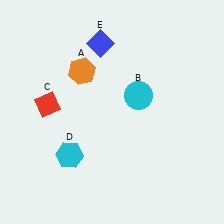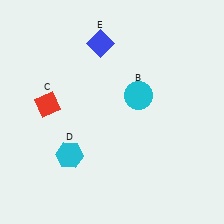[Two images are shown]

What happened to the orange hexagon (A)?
The orange hexagon (A) was removed in Image 2. It was in the top-left area of Image 1.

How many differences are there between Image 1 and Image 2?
There is 1 difference between the two images.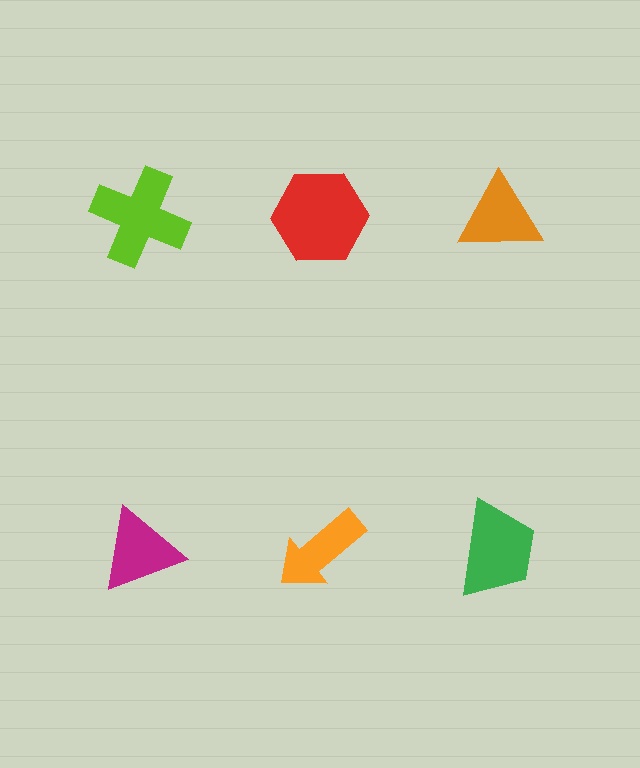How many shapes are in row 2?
3 shapes.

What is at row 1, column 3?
An orange triangle.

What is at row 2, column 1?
A magenta triangle.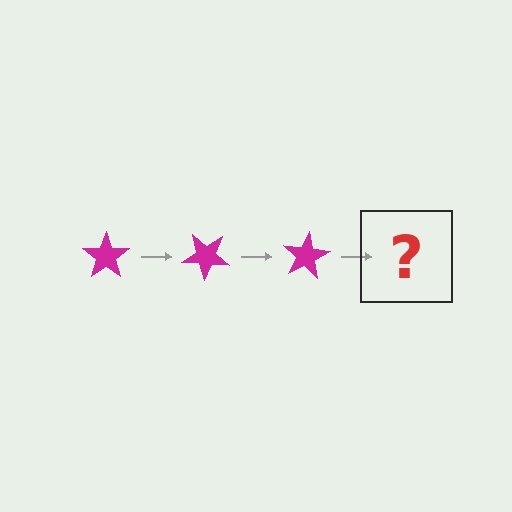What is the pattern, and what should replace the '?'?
The pattern is that the star rotates 40 degrees each step. The '?' should be a magenta star rotated 120 degrees.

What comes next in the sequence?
The next element should be a magenta star rotated 120 degrees.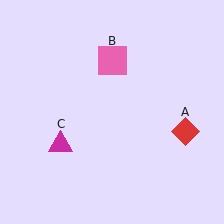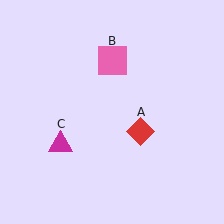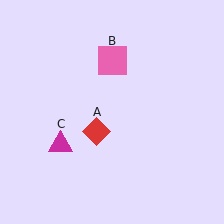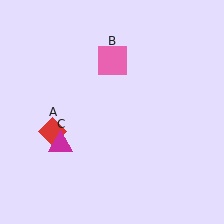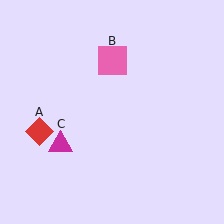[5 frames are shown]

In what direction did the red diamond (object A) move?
The red diamond (object A) moved left.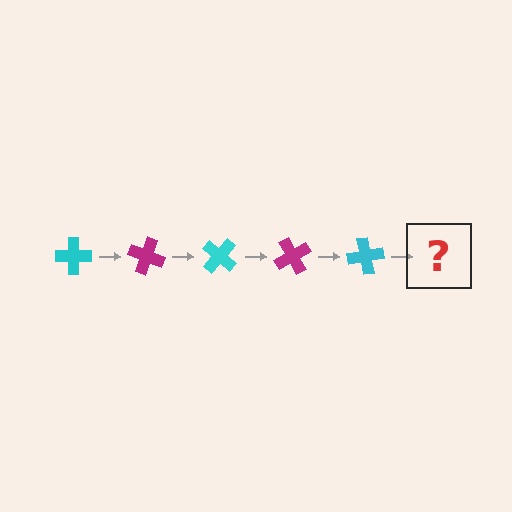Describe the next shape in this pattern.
It should be a magenta cross, rotated 100 degrees from the start.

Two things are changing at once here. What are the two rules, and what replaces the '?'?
The two rules are that it rotates 20 degrees each step and the color cycles through cyan and magenta. The '?' should be a magenta cross, rotated 100 degrees from the start.